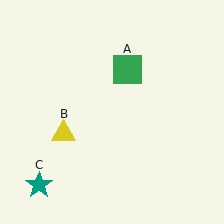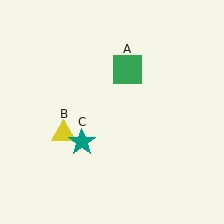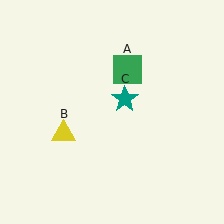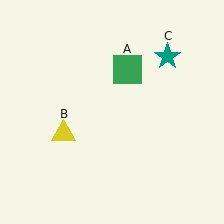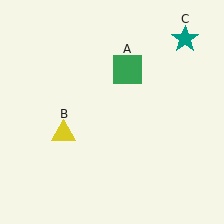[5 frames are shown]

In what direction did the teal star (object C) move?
The teal star (object C) moved up and to the right.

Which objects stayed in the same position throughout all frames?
Green square (object A) and yellow triangle (object B) remained stationary.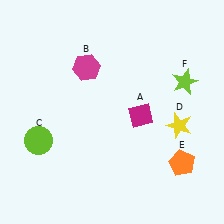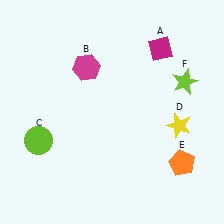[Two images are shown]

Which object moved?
The magenta diamond (A) moved up.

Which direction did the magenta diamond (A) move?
The magenta diamond (A) moved up.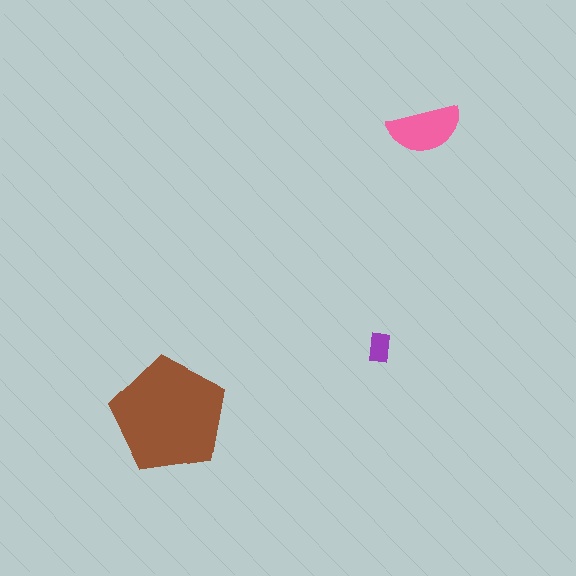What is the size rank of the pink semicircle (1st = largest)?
2nd.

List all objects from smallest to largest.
The purple rectangle, the pink semicircle, the brown pentagon.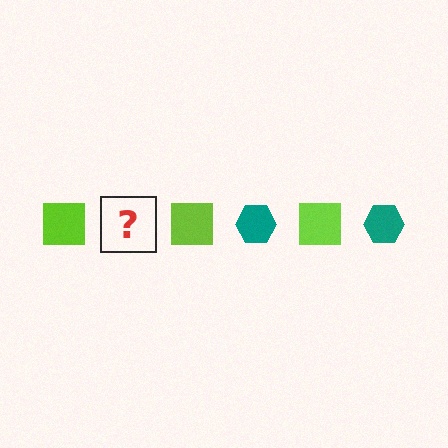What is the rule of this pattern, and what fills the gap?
The rule is that the pattern alternates between lime square and teal hexagon. The gap should be filled with a teal hexagon.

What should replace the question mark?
The question mark should be replaced with a teal hexagon.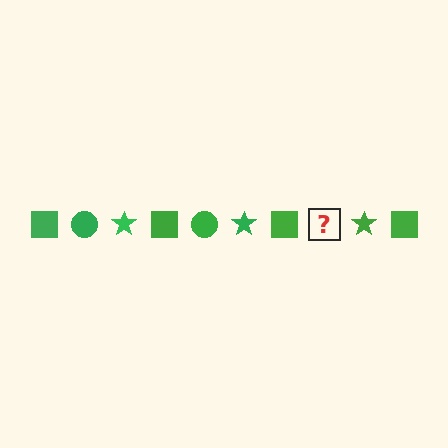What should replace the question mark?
The question mark should be replaced with a green circle.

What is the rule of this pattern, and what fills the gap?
The rule is that the pattern cycles through square, circle, star shapes in green. The gap should be filled with a green circle.